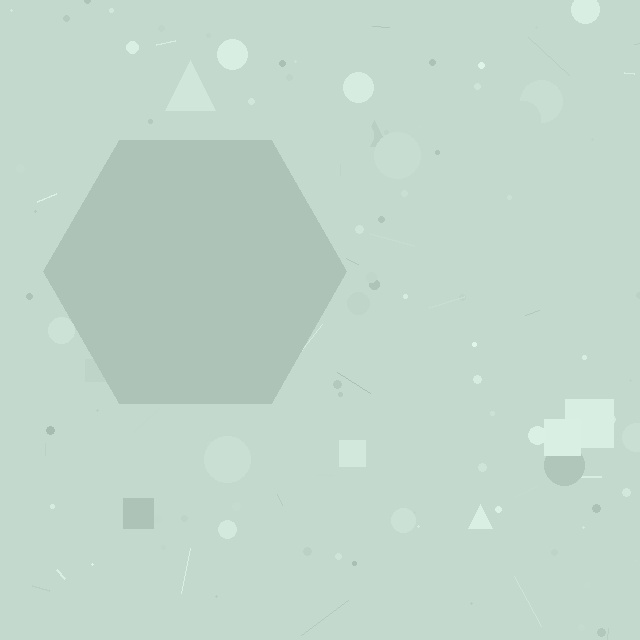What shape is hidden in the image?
A hexagon is hidden in the image.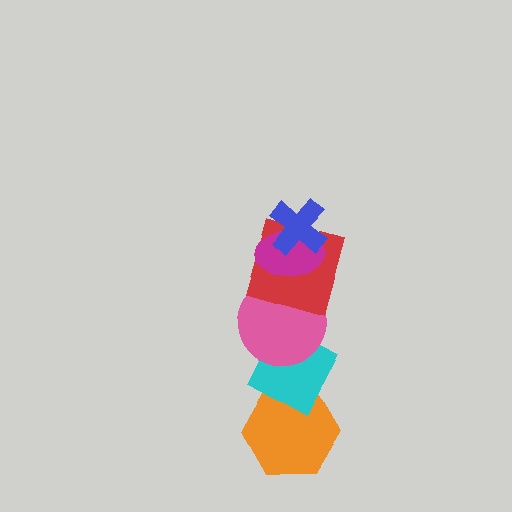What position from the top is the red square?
The red square is 3rd from the top.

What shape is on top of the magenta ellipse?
The blue cross is on top of the magenta ellipse.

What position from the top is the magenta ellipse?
The magenta ellipse is 2nd from the top.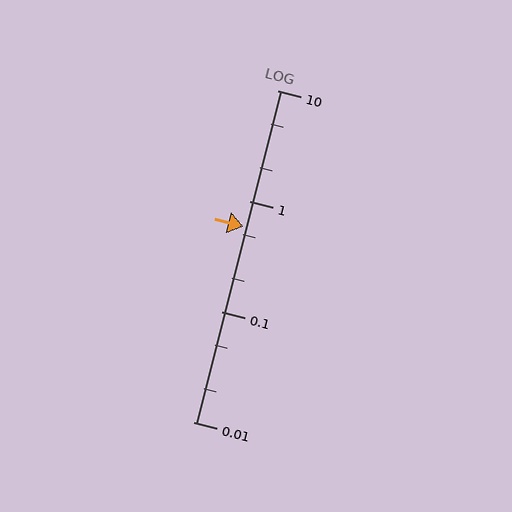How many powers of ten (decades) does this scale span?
The scale spans 3 decades, from 0.01 to 10.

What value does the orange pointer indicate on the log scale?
The pointer indicates approximately 0.58.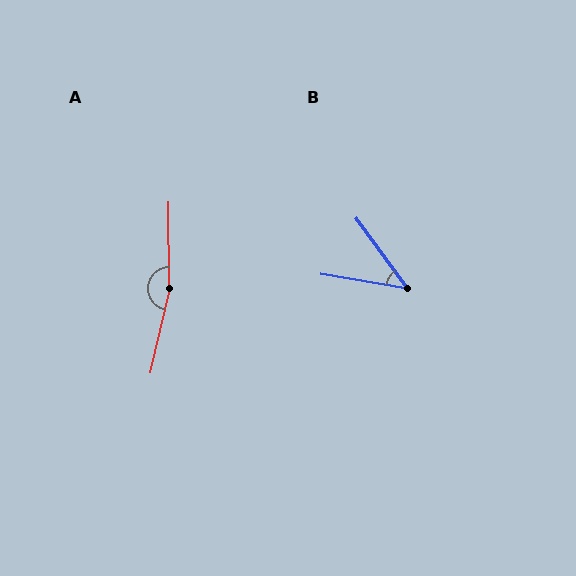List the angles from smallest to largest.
B (44°), A (166°).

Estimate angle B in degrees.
Approximately 44 degrees.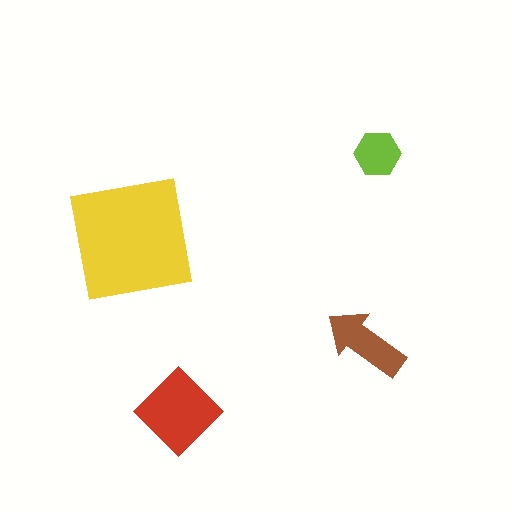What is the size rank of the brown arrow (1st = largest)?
3rd.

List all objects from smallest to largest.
The lime hexagon, the brown arrow, the red diamond, the yellow square.